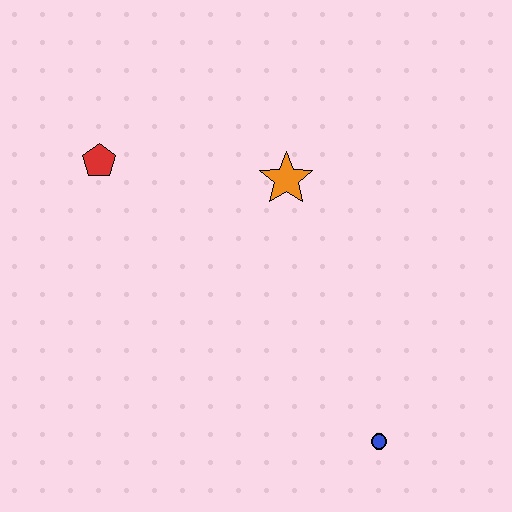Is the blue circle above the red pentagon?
No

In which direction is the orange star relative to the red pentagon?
The orange star is to the right of the red pentagon.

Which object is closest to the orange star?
The red pentagon is closest to the orange star.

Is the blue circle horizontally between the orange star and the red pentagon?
No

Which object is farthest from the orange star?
The blue circle is farthest from the orange star.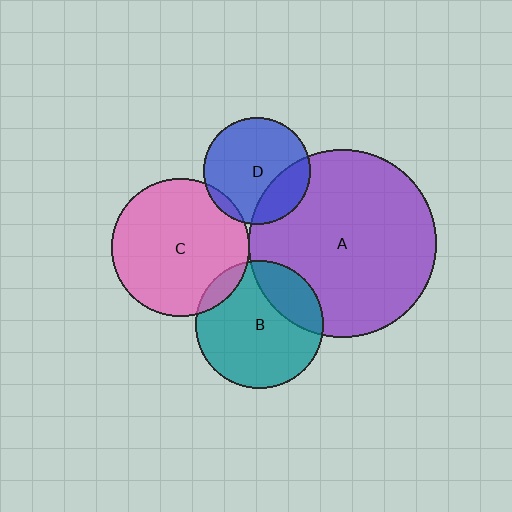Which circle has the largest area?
Circle A (purple).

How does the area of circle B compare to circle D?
Approximately 1.4 times.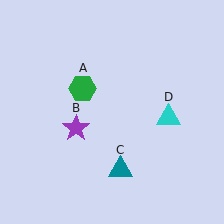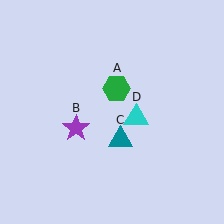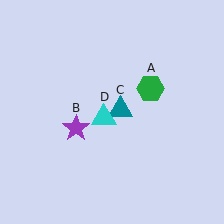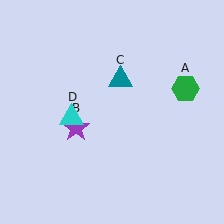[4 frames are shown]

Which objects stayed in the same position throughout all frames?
Purple star (object B) remained stationary.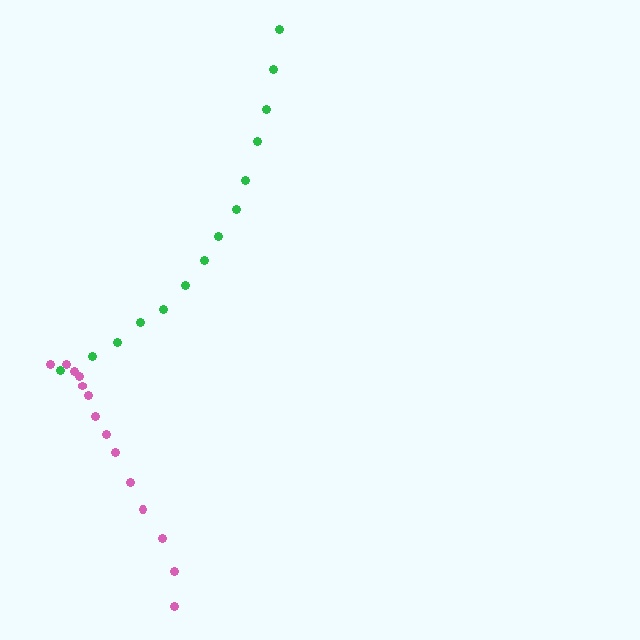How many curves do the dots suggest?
There are 2 distinct paths.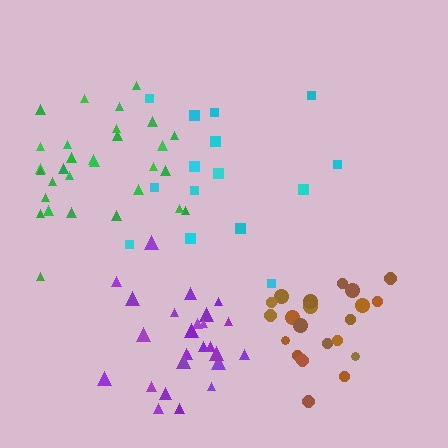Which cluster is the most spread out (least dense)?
Cyan.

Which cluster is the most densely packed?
Brown.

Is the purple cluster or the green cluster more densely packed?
Purple.